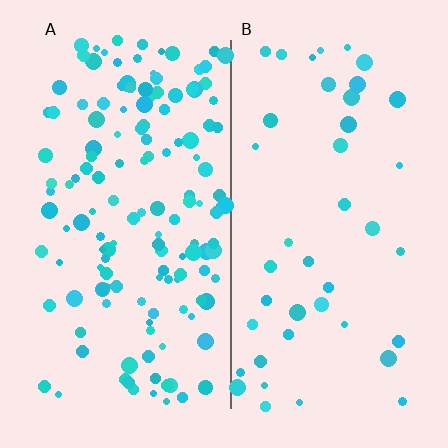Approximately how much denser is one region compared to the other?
Approximately 3.5× — region A over region B.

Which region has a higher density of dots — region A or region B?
A (the left).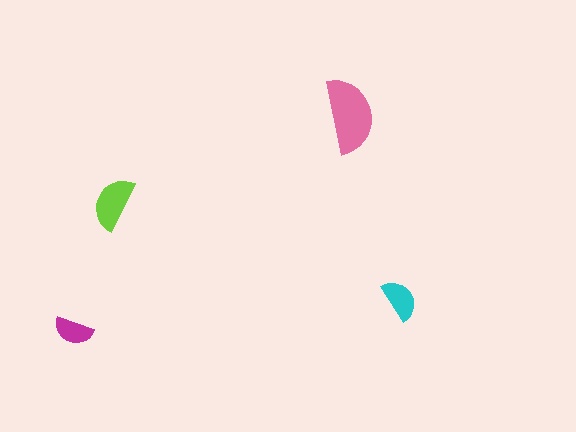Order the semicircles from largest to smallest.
the pink one, the lime one, the cyan one, the magenta one.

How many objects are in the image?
There are 4 objects in the image.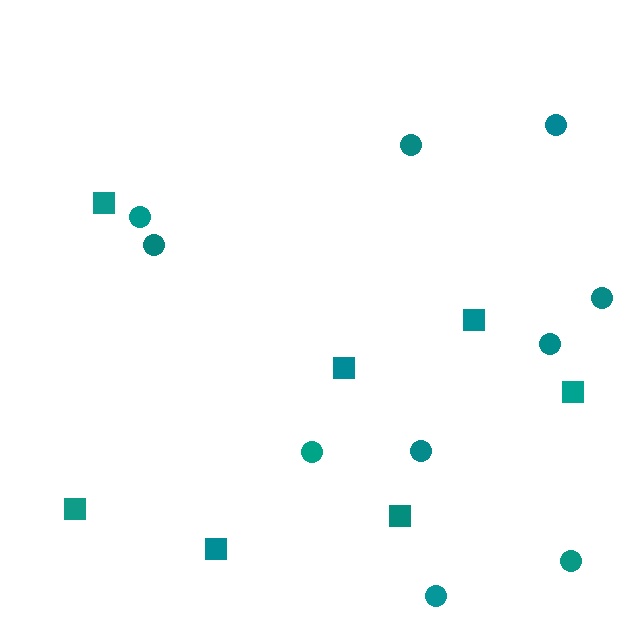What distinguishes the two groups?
There are 2 groups: one group of squares (7) and one group of circles (10).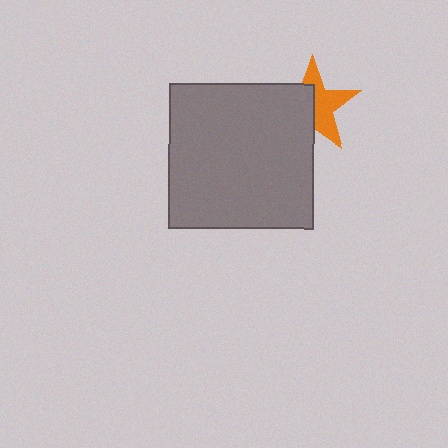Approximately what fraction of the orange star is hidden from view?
Roughly 48% of the orange star is hidden behind the gray square.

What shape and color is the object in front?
The object in front is a gray square.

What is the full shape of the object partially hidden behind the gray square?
The partially hidden object is an orange star.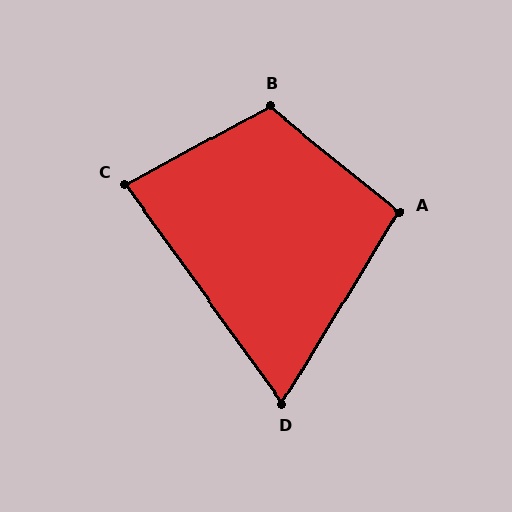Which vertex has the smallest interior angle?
D, at approximately 67 degrees.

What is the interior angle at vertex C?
Approximately 82 degrees (acute).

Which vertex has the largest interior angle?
B, at approximately 113 degrees.